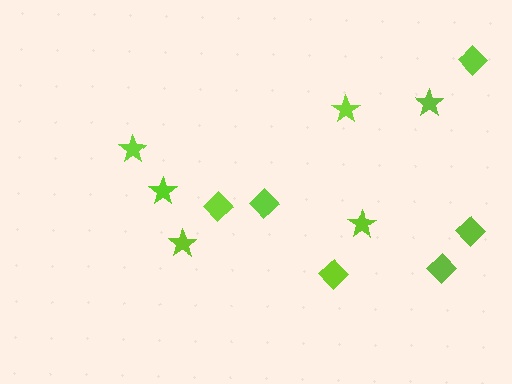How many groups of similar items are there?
There are 2 groups: one group of stars (6) and one group of diamonds (6).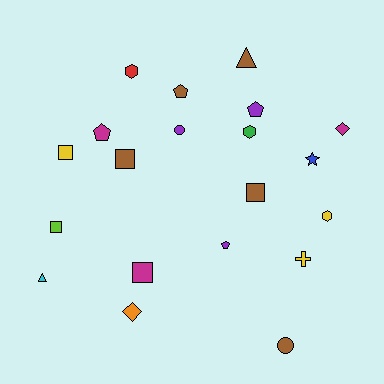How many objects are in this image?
There are 20 objects.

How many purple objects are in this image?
There are 3 purple objects.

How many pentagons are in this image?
There are 4 pentagons.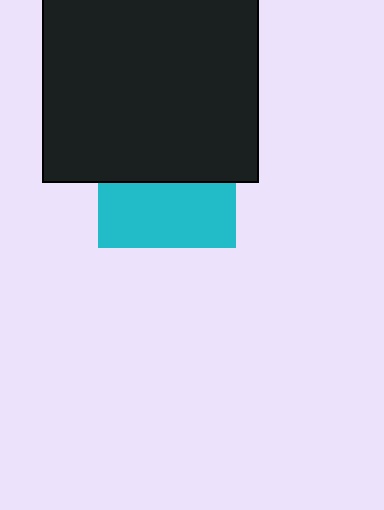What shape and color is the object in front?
The object in front is a black square.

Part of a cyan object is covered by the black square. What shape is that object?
It is a square.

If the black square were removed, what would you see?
You would see the complete cyan square.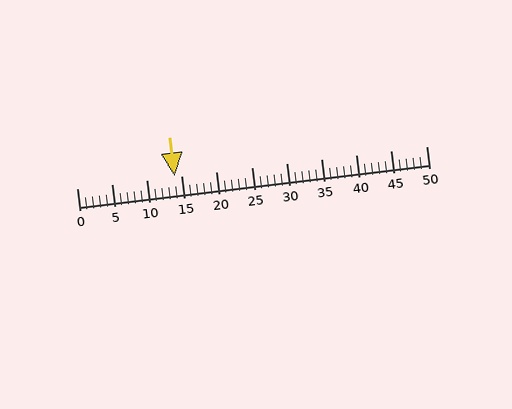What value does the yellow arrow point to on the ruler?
The yellow arrow points to approximately 14.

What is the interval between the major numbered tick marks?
The major tick marks are spaced 5 units apart.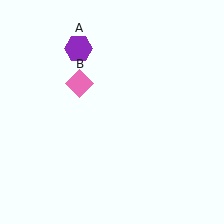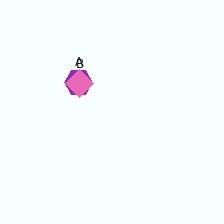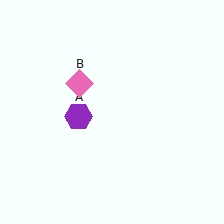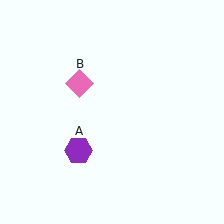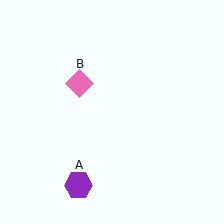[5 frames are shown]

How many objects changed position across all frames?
1 object changed position: purple hexagon (object A).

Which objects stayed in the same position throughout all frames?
Pink diamond (object B) remained stationary.